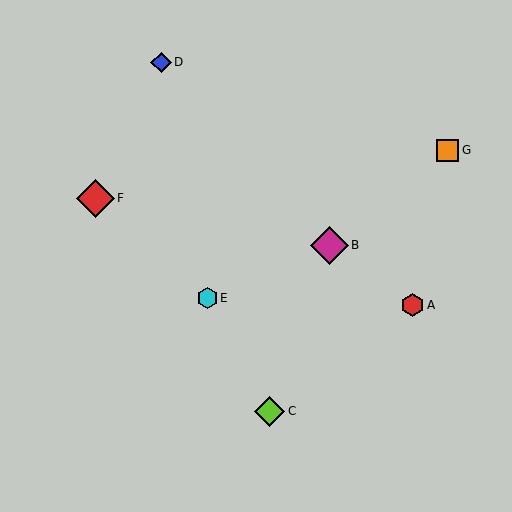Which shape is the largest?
The red diamond (labeled F) is the largest.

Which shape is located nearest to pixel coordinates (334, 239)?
The magenta diamond (labeled B) at (329, 245) is nearest to that location.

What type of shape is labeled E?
Shape E is a cyan hexagon.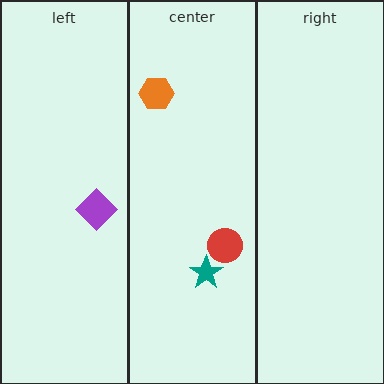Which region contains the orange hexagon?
The center region.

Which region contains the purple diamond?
The left region.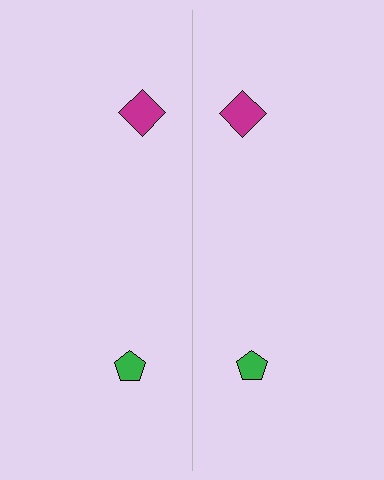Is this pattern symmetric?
Yes, this pattern has bilateral (reflection) symmetry.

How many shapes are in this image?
There are 4 shapes in this image.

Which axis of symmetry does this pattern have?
The pattern has a vertical axis of symmetry running through the center of the image.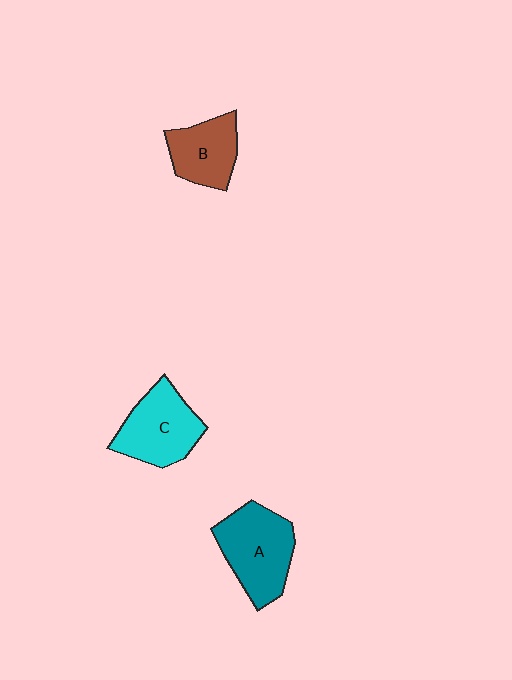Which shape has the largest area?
Shape A (teal).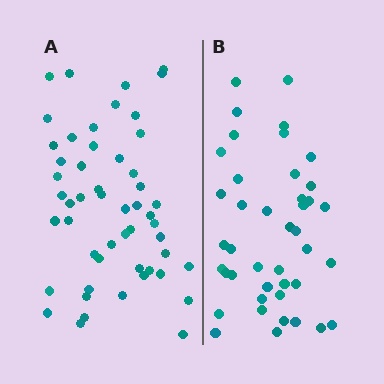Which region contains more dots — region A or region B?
Region A (the left region) has more dots.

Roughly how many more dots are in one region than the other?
Region A has roughly 10 or so more dots than region B.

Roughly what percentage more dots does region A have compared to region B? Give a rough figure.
About 25% more.